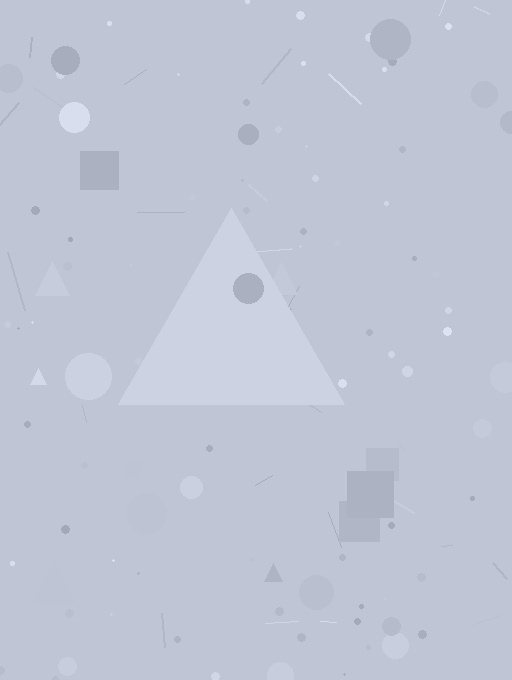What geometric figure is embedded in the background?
A triangle is embedded in the background.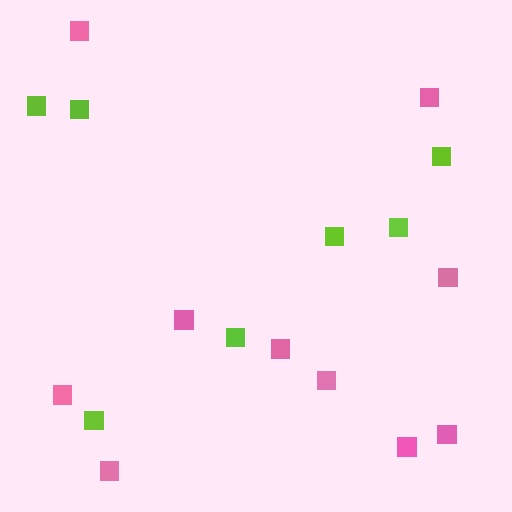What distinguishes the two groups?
There are 2 groups: one group of lime squares (7) and one group of pink squares (10).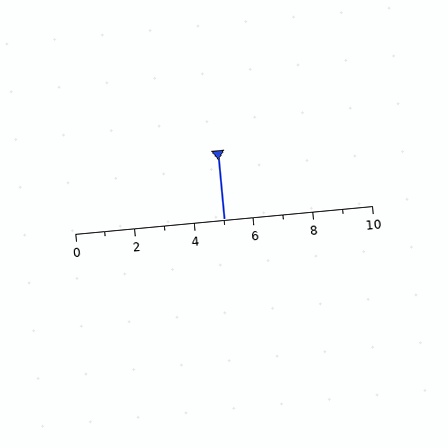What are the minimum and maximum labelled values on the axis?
The axis runs from 0 to 10.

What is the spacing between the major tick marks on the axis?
The major ticks are spaced 2 apart.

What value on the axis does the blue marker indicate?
The marker indicates approximately 5.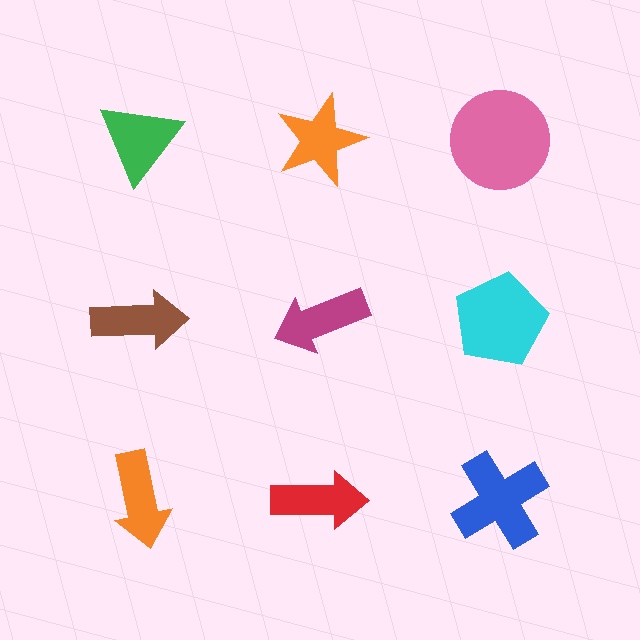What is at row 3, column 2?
A red arrow.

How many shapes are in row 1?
3 shapes.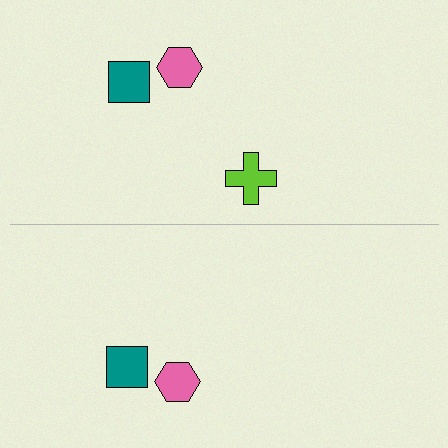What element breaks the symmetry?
A lime cross is missing from the bottom side.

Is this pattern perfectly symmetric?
No, the pattern is not perfectly symmetric. A lime cross is missing from the bottom side.